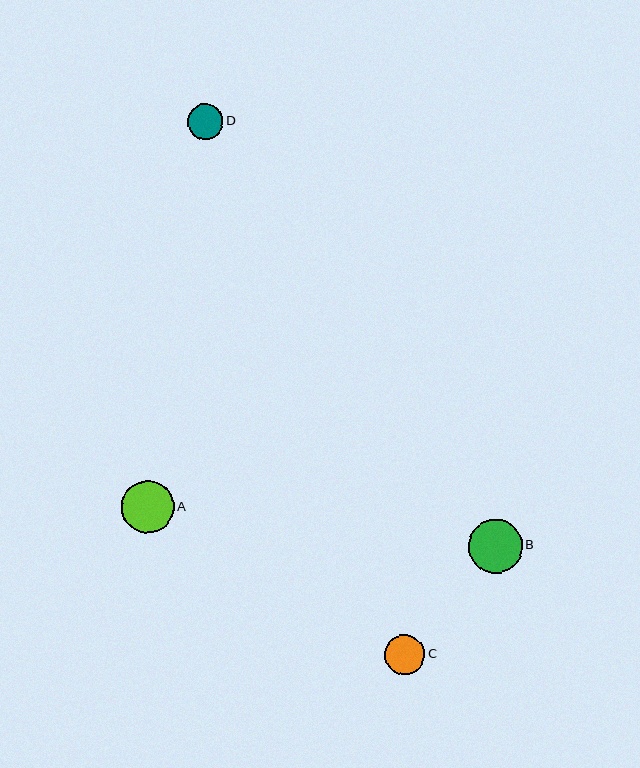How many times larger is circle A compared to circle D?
Circle A is approximately 1.5 times the size of circle D.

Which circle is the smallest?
Circle D is the smallest with a size of approximately 35 pixels.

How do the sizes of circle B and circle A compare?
Circle B and circle A are approximately the same size.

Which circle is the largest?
Circle B is the largest with a size of approximately 53 pixels.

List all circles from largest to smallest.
From largest to smallest: B, A, C, D.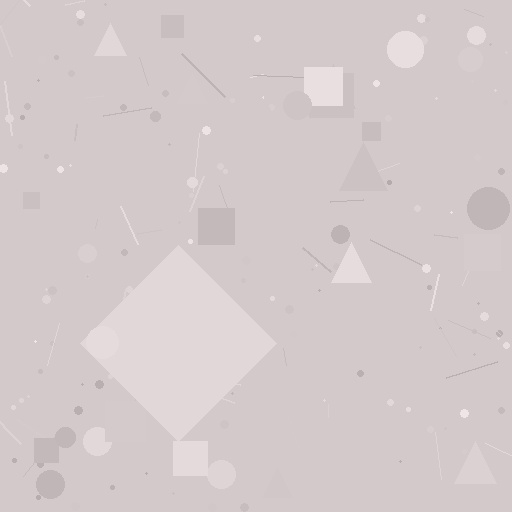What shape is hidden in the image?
A diamond is hidden in the image.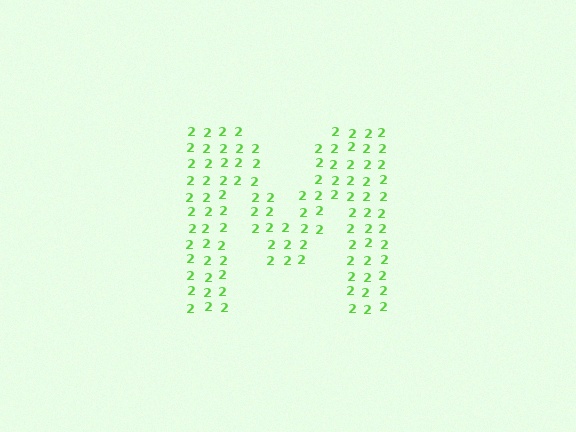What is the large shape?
The large shape is the letter M.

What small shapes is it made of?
It is made of small digit 2's.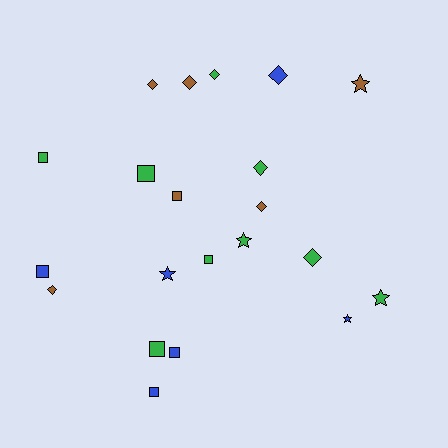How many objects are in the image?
There are 21 objects.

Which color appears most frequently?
Green, with 9 objects.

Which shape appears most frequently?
Square, with 8 objects.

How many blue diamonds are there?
There is 1 blue diamond.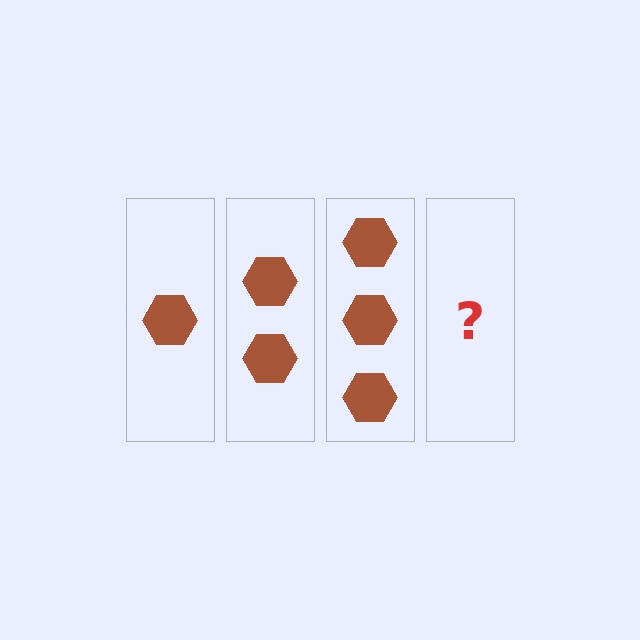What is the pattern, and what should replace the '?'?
The pattern is that each step adds one more hexagon. The '?' should be 4 hexagons.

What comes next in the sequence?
The next element should be 4 hexagons.